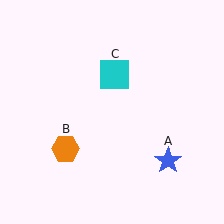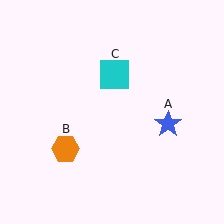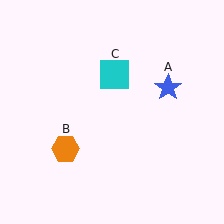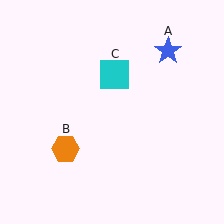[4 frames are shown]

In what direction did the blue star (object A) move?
The blue star (object A) moved up.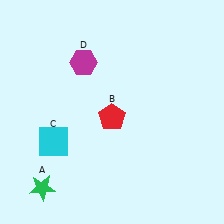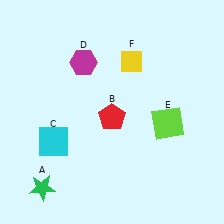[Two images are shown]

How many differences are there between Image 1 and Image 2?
There are 2 differences between the two images.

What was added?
A lime square (E), a yellow diamond (F) were added in Image 2.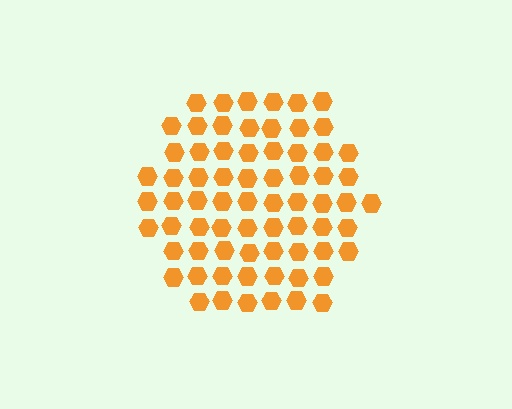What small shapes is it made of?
It is made of small hexagons.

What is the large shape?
The large shape is a hexagon.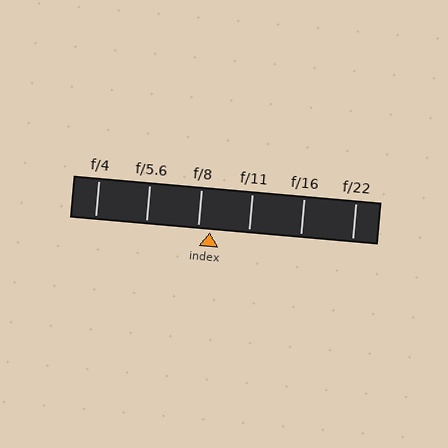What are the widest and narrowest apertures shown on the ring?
The widest aperture shown is f/4 and the narrowest is f/22.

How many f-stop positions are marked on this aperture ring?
There are 6 f-stop positions marked.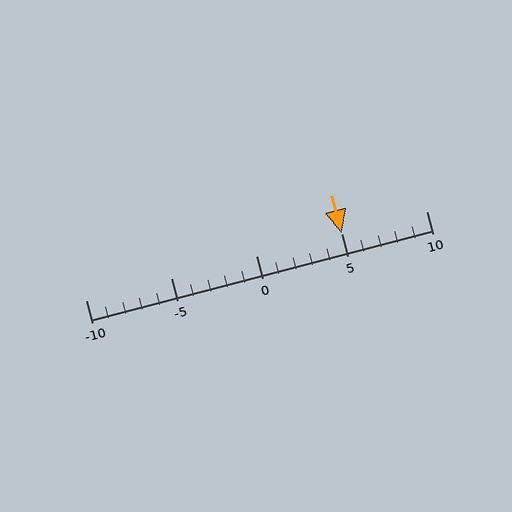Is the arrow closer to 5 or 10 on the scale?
The arrow is closer to 5.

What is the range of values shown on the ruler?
The ruler shows values from -10 to 10.